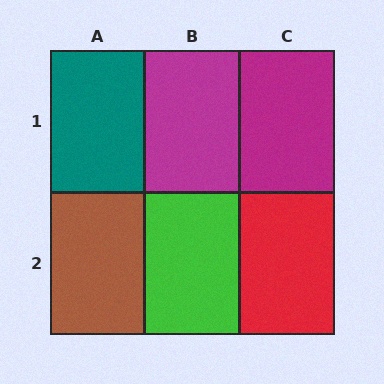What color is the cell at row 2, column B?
Green.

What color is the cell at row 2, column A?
Brown.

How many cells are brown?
1 cell is brown.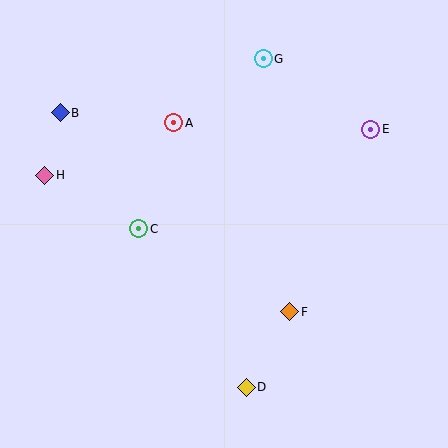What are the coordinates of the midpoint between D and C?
The midpoint between D and C is at (192, 308).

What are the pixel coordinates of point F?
Point F is at (290, 312).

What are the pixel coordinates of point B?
Point B is at (60, 113).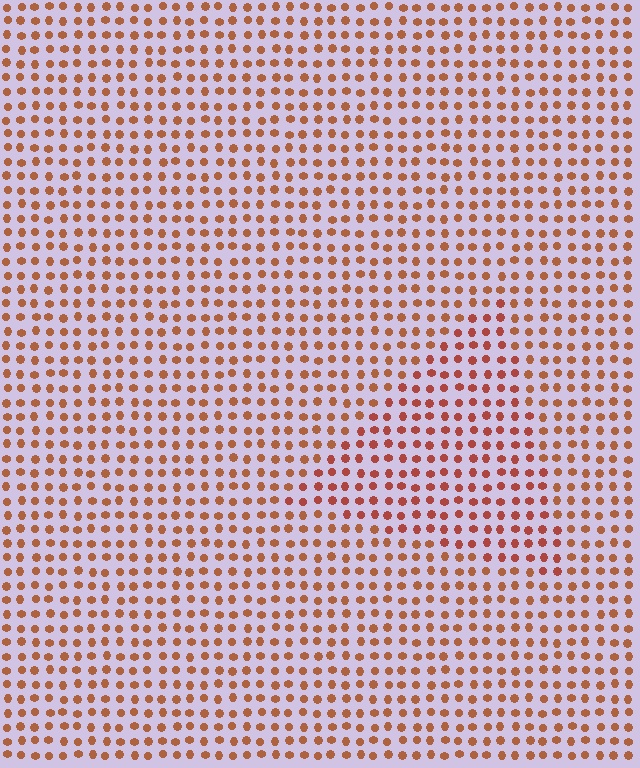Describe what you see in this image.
The image is filled with small brown elements in a uniform arrangement. A triangle-shaped region is visible where the elements are tinted to a slightly different hue, forming a subtle color boundary.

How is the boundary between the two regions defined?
The boundary is defined purely by a slight shift in hue (about 16 degrees). Spacing, size, and orientation are identical on both sides.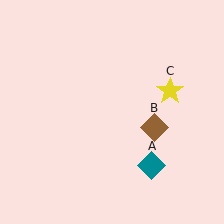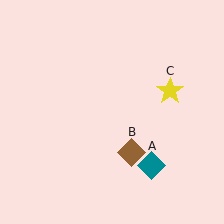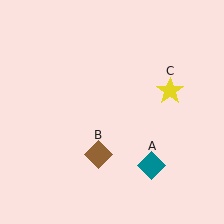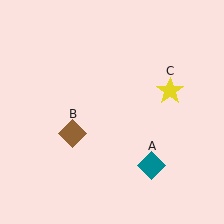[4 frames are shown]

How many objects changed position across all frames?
1 object changed position: brown diamond (object B).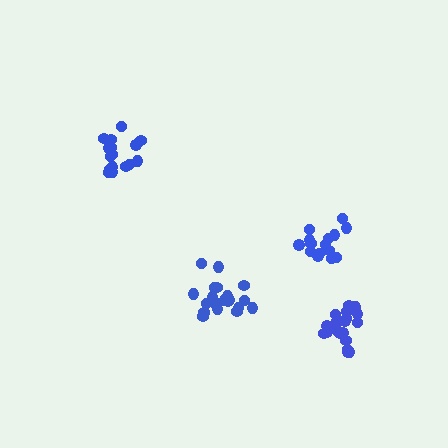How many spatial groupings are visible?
There are 4 spatial groupings.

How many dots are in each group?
Group 1: 16 dots, Group 2: 20 dots, Group 3: 20 dots, Group 4: 16 dots (72 total).